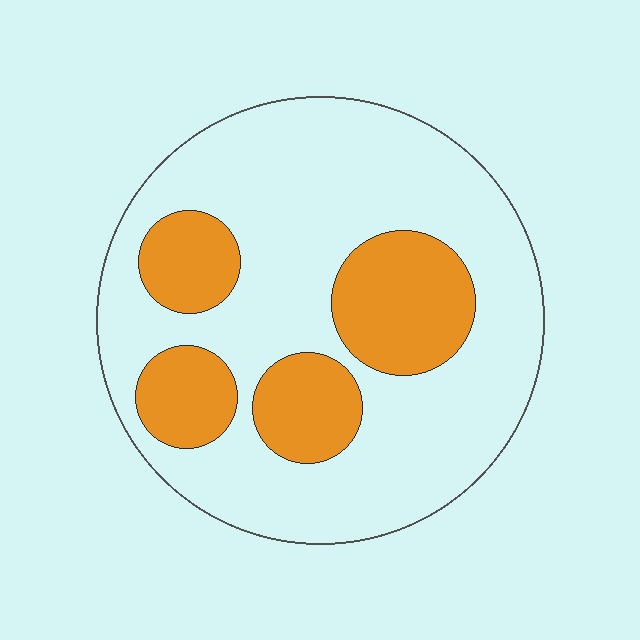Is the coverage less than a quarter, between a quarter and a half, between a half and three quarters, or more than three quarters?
Between a quarter and a half.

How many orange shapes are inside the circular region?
4.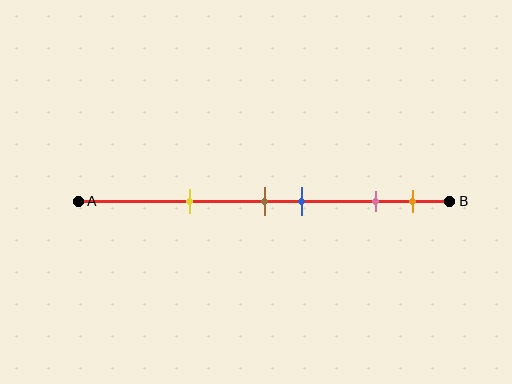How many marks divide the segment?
There are 5 marks dividing the segment.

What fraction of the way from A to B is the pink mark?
The pink mark is approximately 80% (0.8) of the way from A to B.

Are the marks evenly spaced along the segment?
No, the marks are not evenly spaced.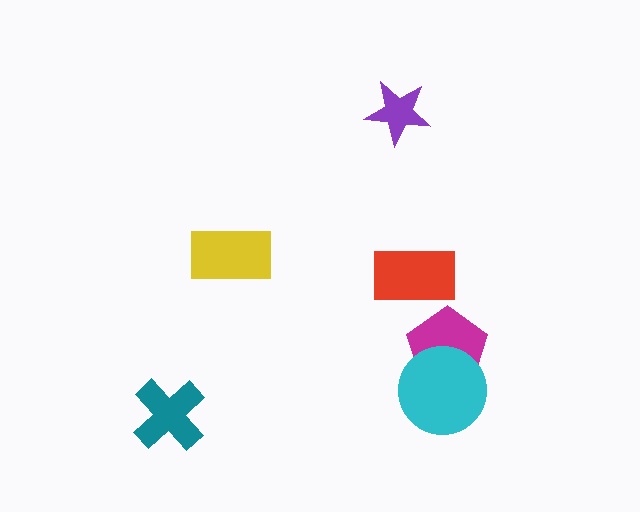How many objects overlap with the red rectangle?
0 objects overlap with the red rectangle.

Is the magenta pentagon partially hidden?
Yes, it is partially covered by another shape.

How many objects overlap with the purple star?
0 objects overlap with the purple star.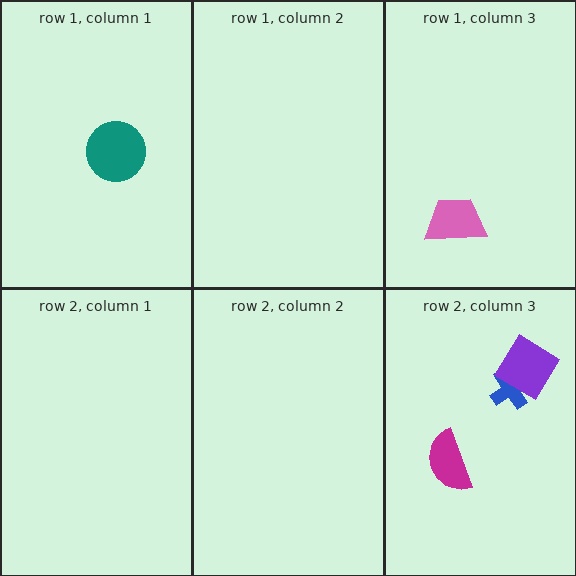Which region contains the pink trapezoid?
The row 1, column 3 region.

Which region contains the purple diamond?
The row 2, column 3 region.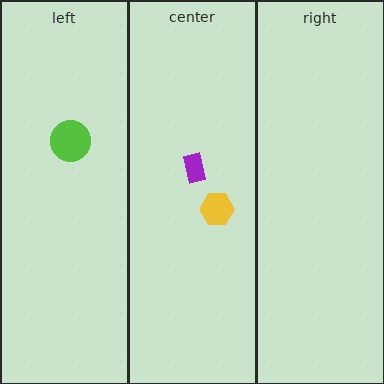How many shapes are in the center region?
2.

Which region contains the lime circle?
The left region.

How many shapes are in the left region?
1.